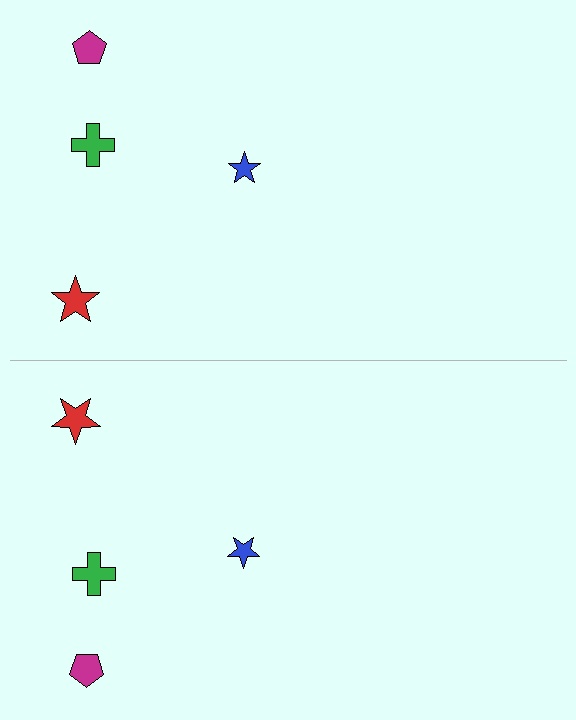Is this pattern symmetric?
Yes, this pattern has bilateral (reflection) symmetry.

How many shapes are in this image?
There are 8 shapes in this image.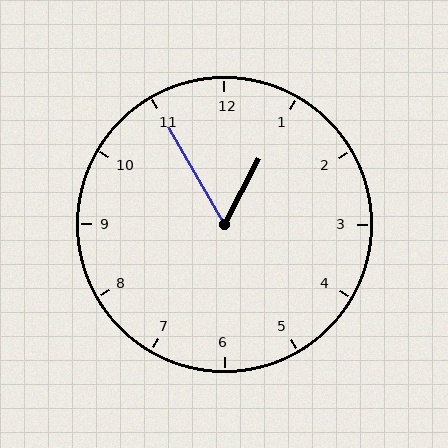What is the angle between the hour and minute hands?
Approximately 58 degrees.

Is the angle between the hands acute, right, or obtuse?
It is acute.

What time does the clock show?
12:55.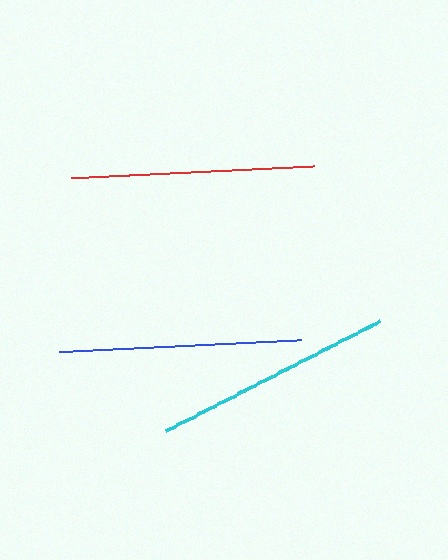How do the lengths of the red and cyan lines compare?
The red and cyan lines are approximately the same length.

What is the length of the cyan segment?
The cyan segment is approximately 241 pixels long.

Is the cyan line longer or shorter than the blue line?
The blue line is longer than the cyan line.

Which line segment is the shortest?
The cyan line is the shortest at approximately 241 pixels.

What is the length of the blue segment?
The blue segment is approximately 242 pixels long.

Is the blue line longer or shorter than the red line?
The red line is longer than the blue line.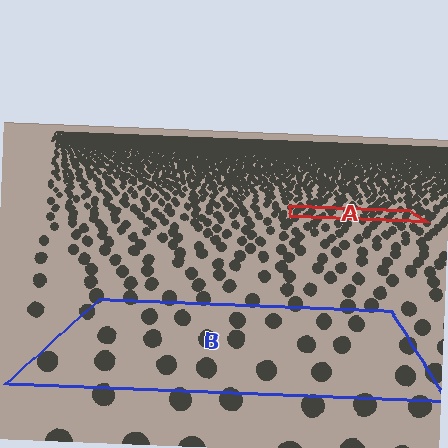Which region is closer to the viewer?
Region B is closer. The texture elements there are larger and more spread out.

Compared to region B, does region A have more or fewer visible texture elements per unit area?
Region A has more texture elements per unit area — they are packed more densely because it is farther away.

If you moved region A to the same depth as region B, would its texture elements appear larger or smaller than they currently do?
They would appear larger. At a closer depth, the same texture elements are projected at a bigger on-screen size.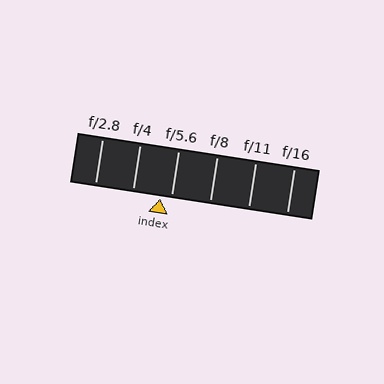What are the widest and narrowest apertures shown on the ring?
The widest aperture shown is f/2.8 and the narrowest is f/16.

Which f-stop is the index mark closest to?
The index mark is closest to f/5.6.